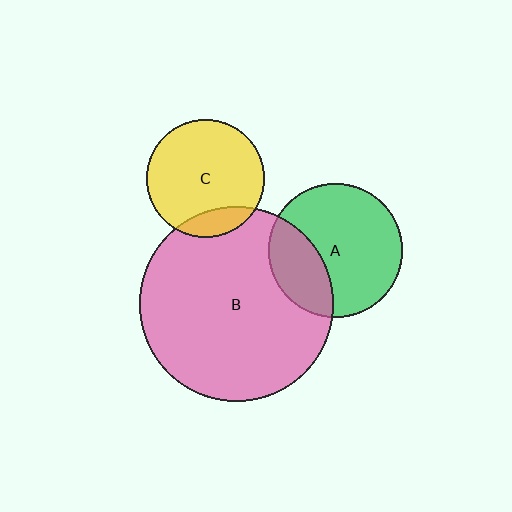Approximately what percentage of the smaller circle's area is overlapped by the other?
Approximately 15%.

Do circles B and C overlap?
Yes.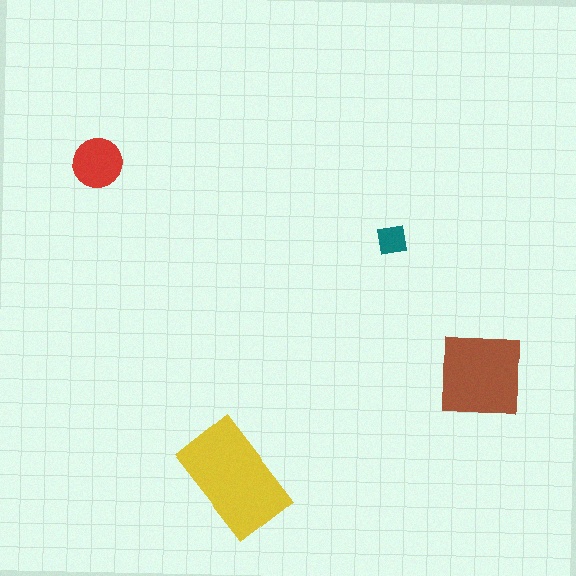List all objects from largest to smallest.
The yellow rectangle, the brown square, the red circle, the teal square.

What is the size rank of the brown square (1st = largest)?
2nd.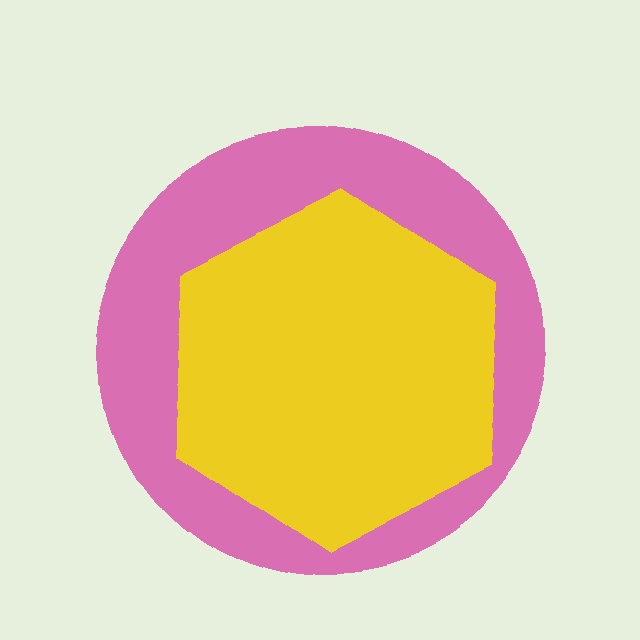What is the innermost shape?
The yellow hexagon.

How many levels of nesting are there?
2.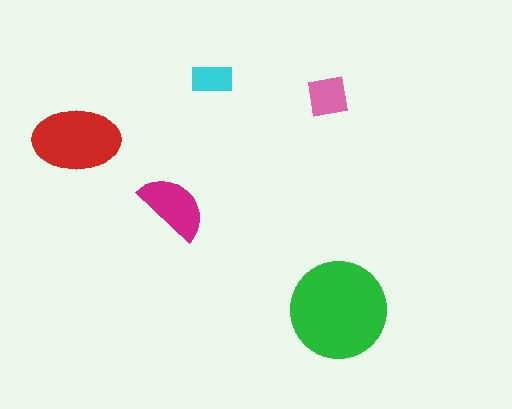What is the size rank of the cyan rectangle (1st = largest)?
5th.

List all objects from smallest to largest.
The cyan rectangle, the pink square, the magenta semicircle, the red ellipse, the green circle.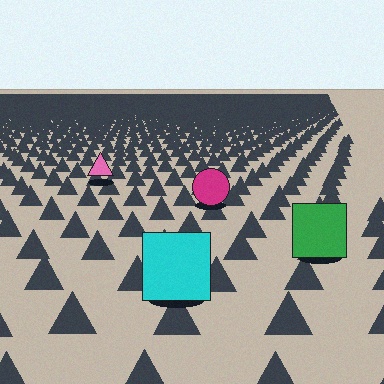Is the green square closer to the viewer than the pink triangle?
Yes. The green square is closer — you can tell from the texture gradient: the ground texture is coarser near it.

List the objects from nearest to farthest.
From nearest to farthest: the cyan square, the green square, the magenta circle, the pink triangle.